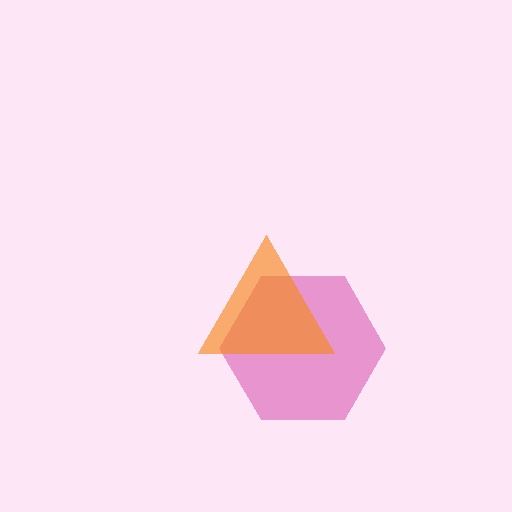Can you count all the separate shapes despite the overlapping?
Yes, there are 2 separate shapes.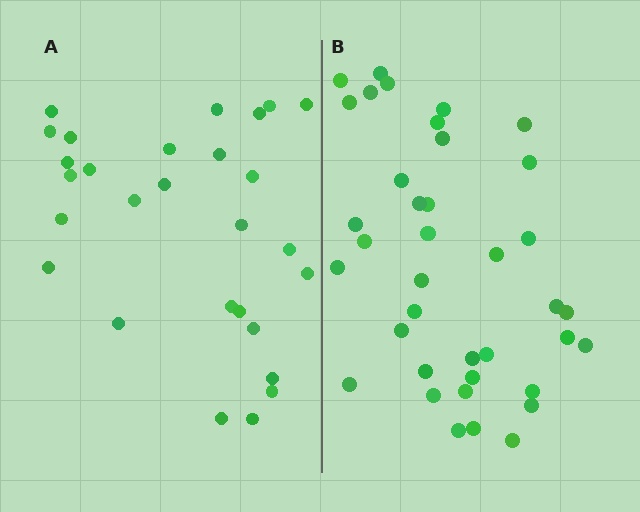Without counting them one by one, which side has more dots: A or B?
Region B (the right region) has more dots.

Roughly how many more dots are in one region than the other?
Region B has roughly 10 or so more dots than region A.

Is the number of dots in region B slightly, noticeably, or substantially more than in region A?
Region B has noticeably more, but not dramatically so. The ratio is roughly 1.4 to 1.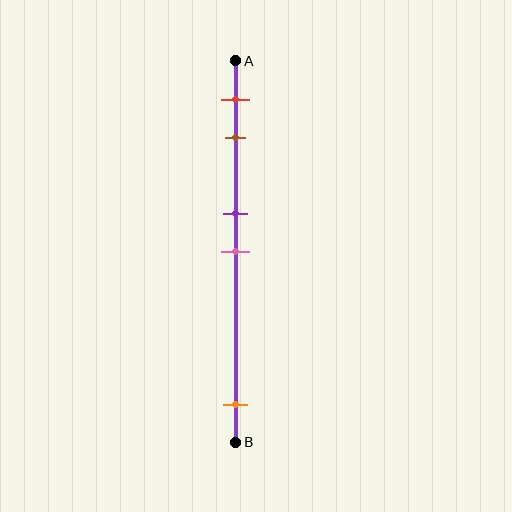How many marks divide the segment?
There are 5 marks dividing the segment.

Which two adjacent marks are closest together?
The purple and pink marks are the closest adjacent pair.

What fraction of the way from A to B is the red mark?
The red mark is approximately 10% (0.1) of the way from A to B.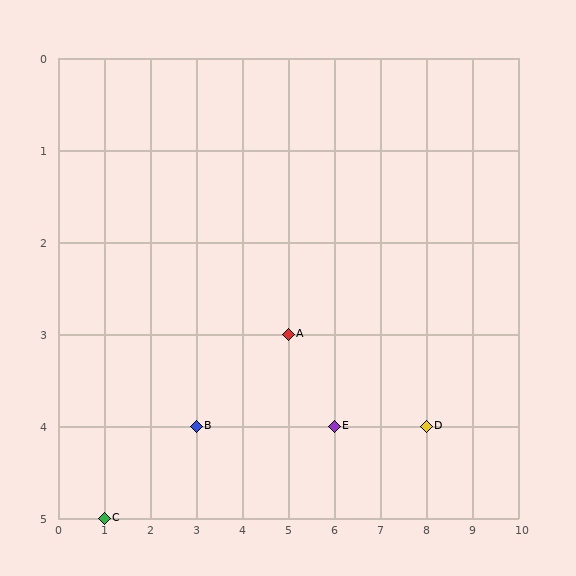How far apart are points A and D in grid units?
Points A and D are 3 columns and 1 row apart (about 3.2 grid units diagonally).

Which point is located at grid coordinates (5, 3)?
Point A is at (5, 3).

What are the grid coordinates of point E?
Point E is at grid coordinates (6, 4).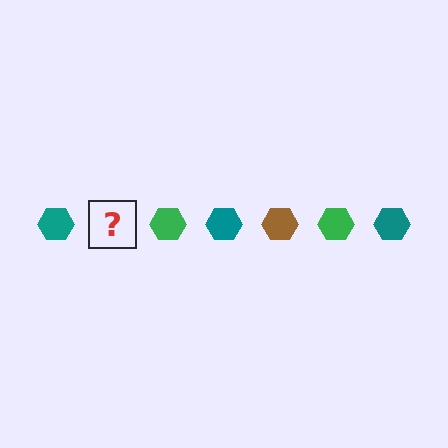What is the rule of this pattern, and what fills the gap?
The rule is that the pattern cycles through teal, brown, green hexagons. The gap should be filled with a brown hexagon.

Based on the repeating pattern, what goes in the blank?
The blank should be a brown hexagon.